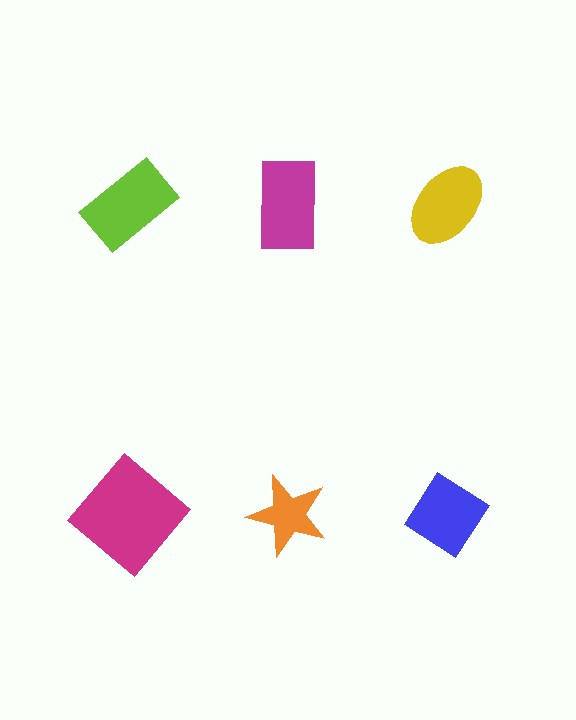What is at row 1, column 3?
A yellow ellipse.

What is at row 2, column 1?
A magenta diamond.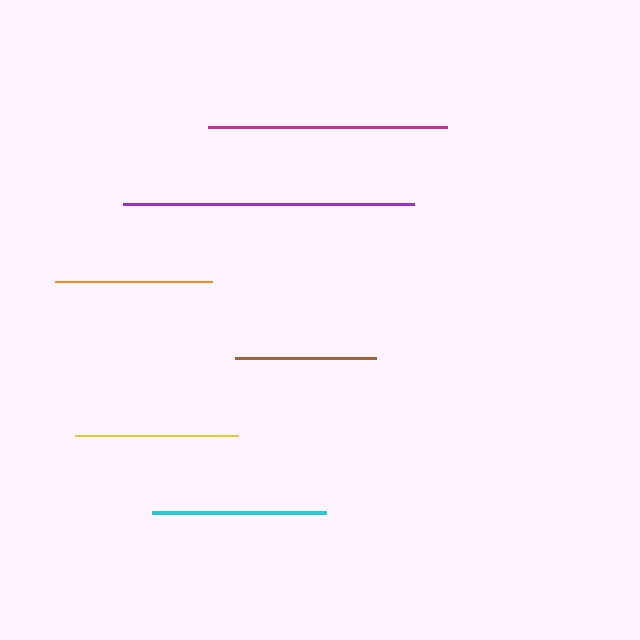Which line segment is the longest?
The purple line is the longest at approximately 291 pixels.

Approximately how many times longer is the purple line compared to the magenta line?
The purple line is approximately 1.2 times the length of the magenta line.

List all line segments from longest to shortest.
From longest to shortest: purple, magenta, cyan, yellow, orange, brown.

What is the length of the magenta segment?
The magenta segment is approximately 240 pixels long.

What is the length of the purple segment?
The purple segment is approximately 291 pixels long.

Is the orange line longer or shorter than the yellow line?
The yellow line is longer than the orange line.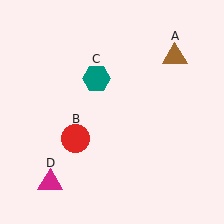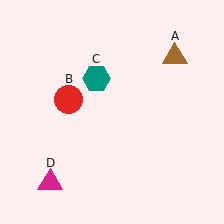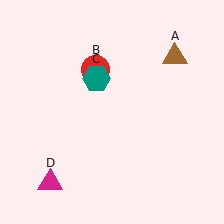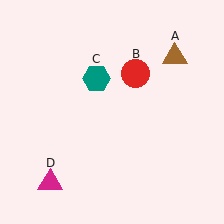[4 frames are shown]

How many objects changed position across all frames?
1 object changed position: red circle (object B).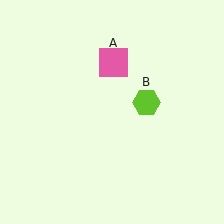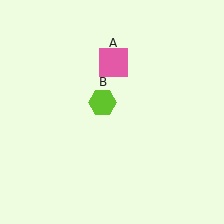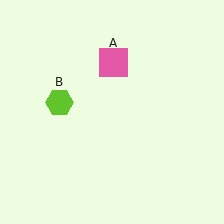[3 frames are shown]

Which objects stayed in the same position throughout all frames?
Pink square (object A) remained stationary.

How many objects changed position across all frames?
1 object changed position: lime hexagon (object B).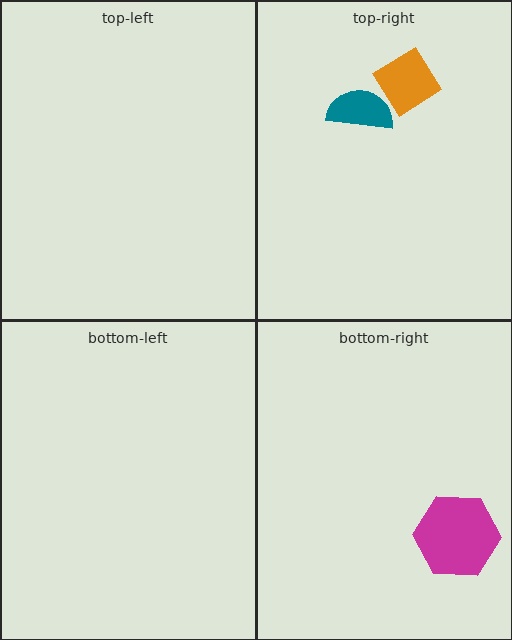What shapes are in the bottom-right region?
The magenta hexagon.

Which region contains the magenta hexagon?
The bottom-right region.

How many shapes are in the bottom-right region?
1.